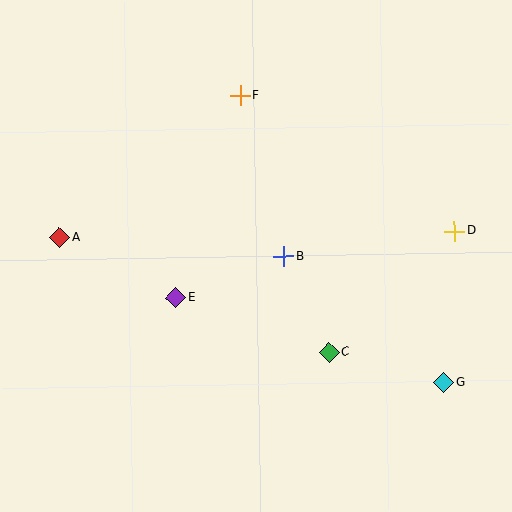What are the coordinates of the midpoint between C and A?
The midpoint between C and A is at (194, 295).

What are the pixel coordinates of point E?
Point E is at (175, 297).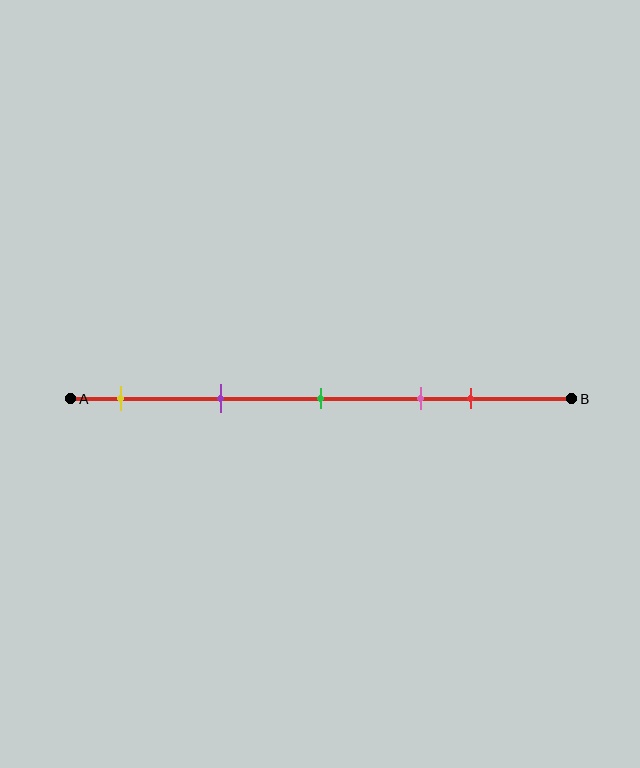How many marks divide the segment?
There are 5 marks dividing the segment.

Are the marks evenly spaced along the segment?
No, the marks are not evenly spaced.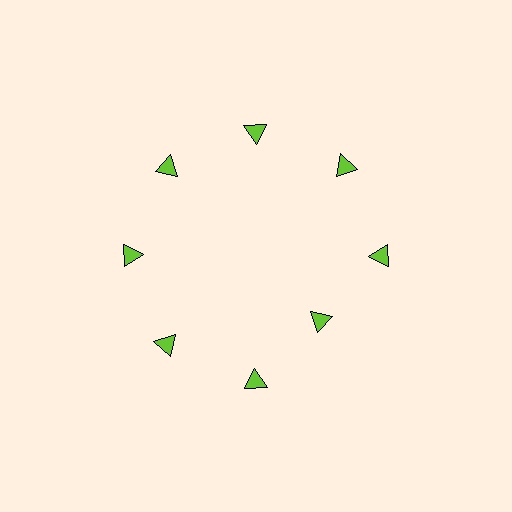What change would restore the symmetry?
The symmetry would be restored by moving it outward, back onto the ring so that all 8 triangles sit at equal angles and equal distance from the center.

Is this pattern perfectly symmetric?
No. The 8 lime triangles are arranged in a ring, but one element near the 4 o'clock position is pulled inward toward the center, breaking the 8-fold rotational symmetry.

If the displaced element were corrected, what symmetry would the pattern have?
It would have 8-fold rotational symmetry — the pattern would map onto itself every 45 degrees.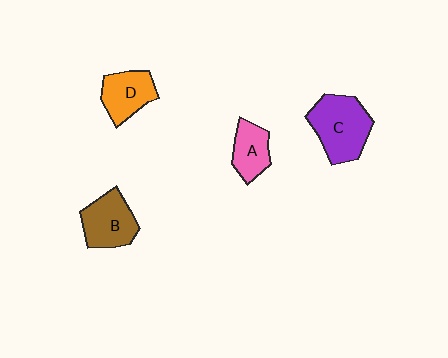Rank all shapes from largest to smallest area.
From largest to smallest: C (purple), B (brown), D (orange), A (pink).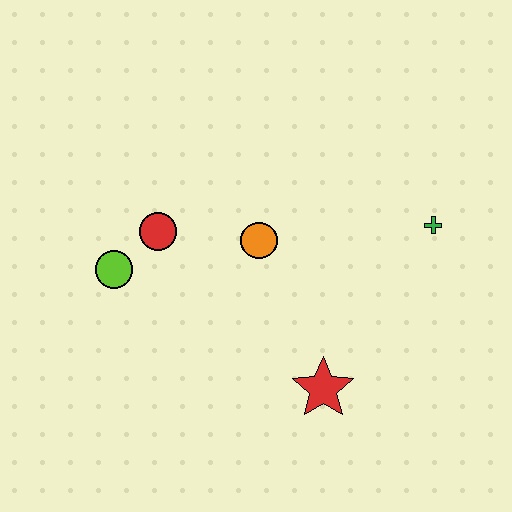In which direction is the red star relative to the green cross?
The red star is below the green cross.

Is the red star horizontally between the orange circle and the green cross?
Yes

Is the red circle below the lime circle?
No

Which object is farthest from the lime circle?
The green cross is farthest from the lime circle.